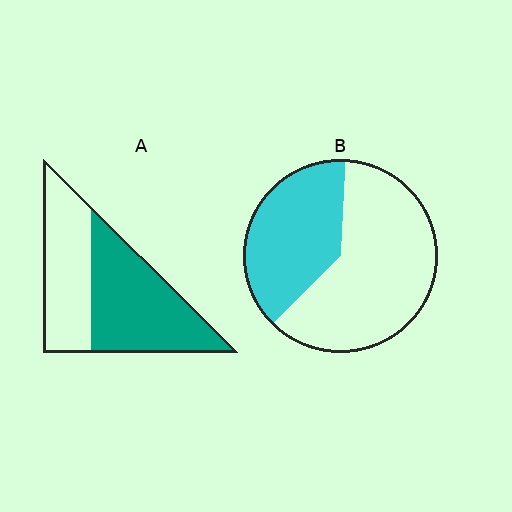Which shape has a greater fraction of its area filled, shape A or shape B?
Shape A.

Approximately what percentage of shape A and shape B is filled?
A is approximately 55% and B is approximately 40%.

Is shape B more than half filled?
No.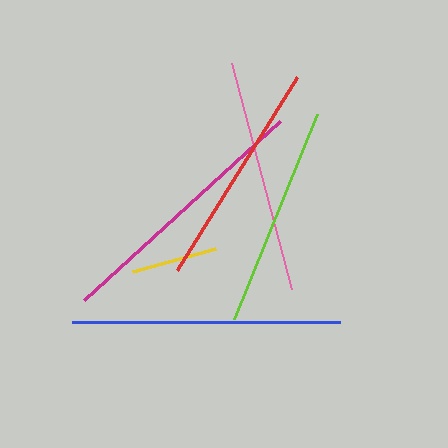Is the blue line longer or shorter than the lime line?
The blue line is longer than the lime line.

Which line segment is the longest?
The blue line is the longest at approximately 268 pixels.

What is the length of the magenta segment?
The magenta segment is approximately 265 pixels long.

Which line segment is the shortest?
The yellow line is the shortest at approximately 86 pixels.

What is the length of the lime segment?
The lime segment is approximately 221 pixels long.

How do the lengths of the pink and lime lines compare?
The pink and lime lines are approximately the same length.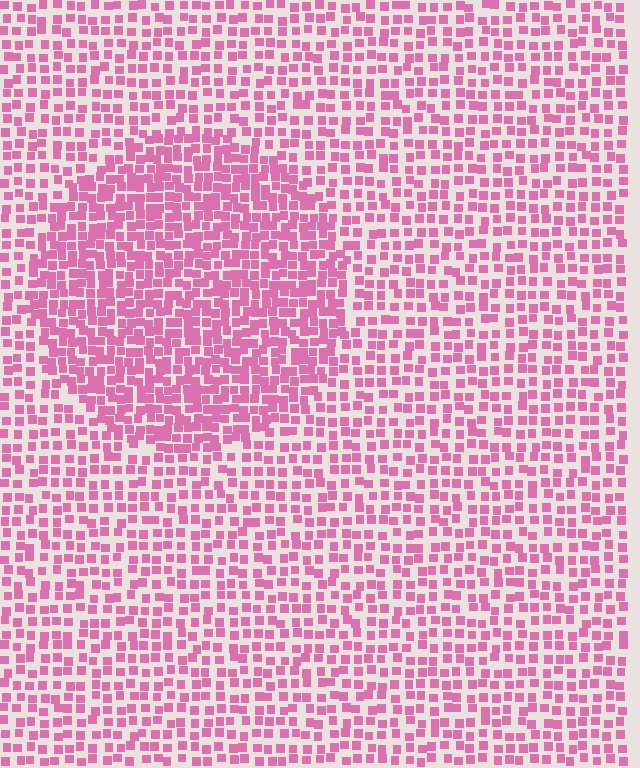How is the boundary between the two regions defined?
The boundary is defined by a change in element density (approximately 1.7x ratio). All elements are the same color, size, and shape.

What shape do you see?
I see a circle.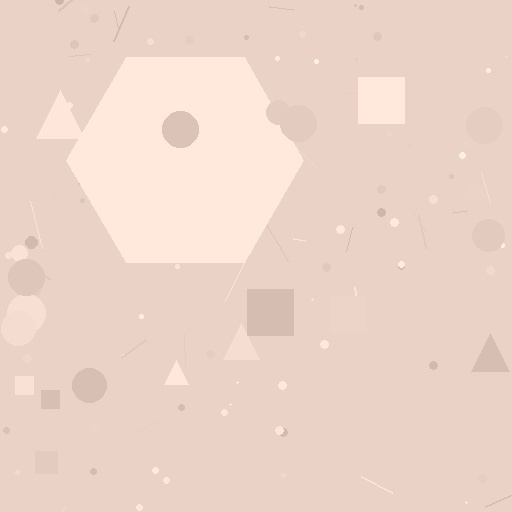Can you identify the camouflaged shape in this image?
The camouflaged shape is a hexagon.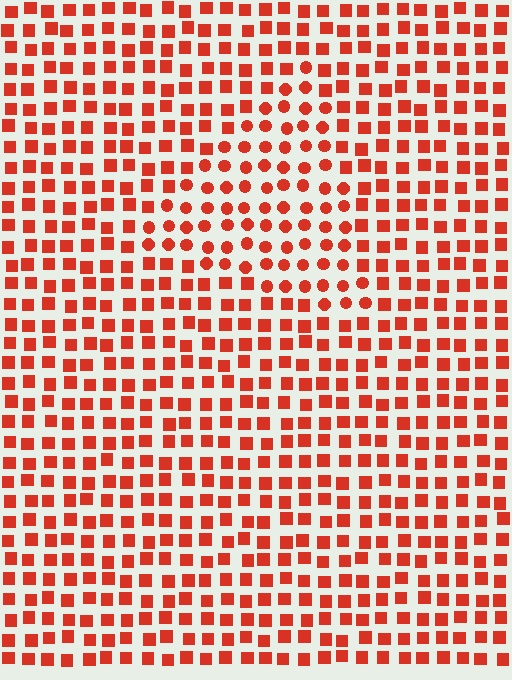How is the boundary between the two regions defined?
The boundary is defined by a change in element shape: circles inside vs. squares outside. All elements share the same color and spacing.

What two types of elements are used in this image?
The image uses circles inside the triangle region and squares outside it.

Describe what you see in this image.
The image is filled with small red elements arranged in a uniform grid. A triangle-shaped region contains circles, while the surrounding area contains squares. The boundary is defined purely by the change in element shape.